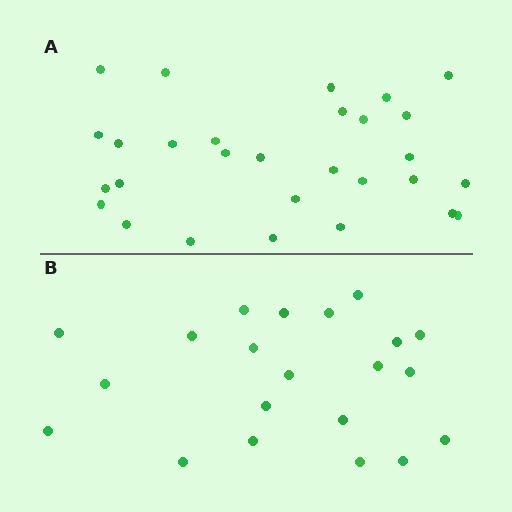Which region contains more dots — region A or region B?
Region A (the top region) has more dots.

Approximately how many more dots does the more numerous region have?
Region A has roughly 8 or so more dots than region B.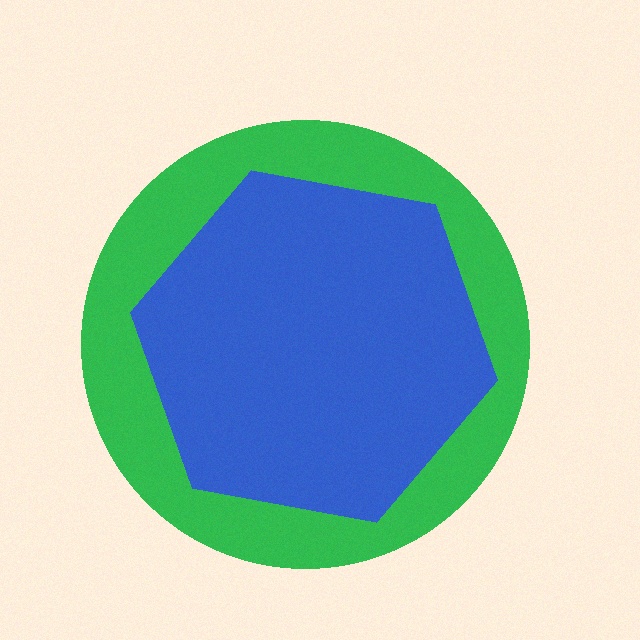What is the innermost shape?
The blue hexagon.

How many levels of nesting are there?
2.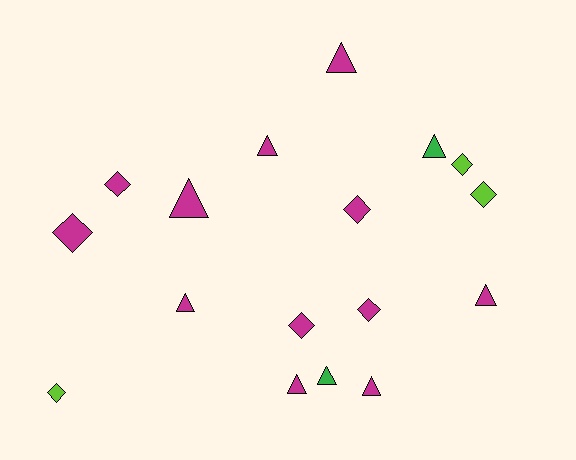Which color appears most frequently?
Magenta, with 12 objects.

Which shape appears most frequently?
Triangle, with 9 objects.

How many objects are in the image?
There are 17 objects.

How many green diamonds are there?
There are no green diamonds.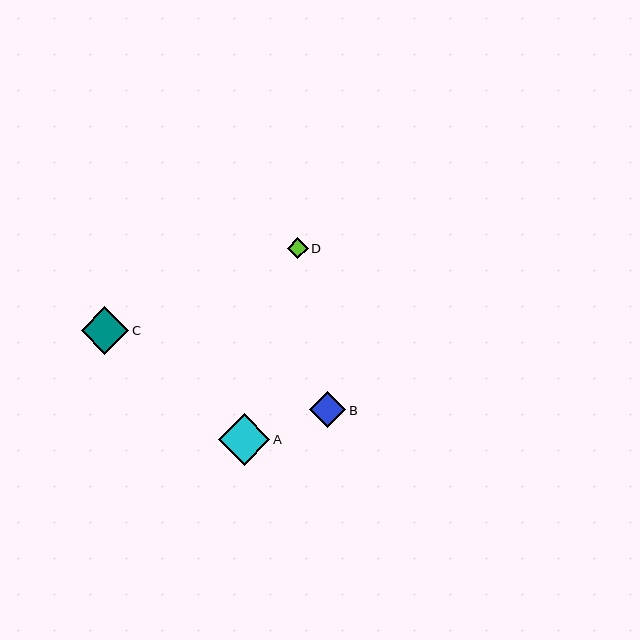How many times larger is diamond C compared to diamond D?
Diamond C is approximately 2.3 times the size of diamond D.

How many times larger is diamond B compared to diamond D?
Diamond B is approximately 1.7 times the size of diamond D.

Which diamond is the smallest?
Diamond D is the smallest with a size of approximately 21 pixels.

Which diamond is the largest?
Diamond A is the largest with a size of approximately 52 pixels.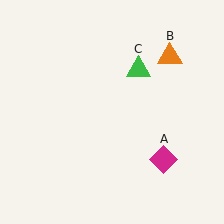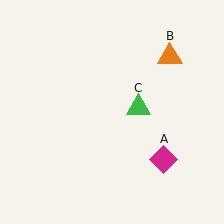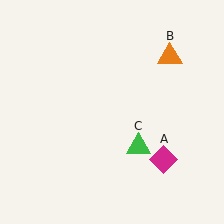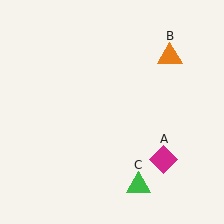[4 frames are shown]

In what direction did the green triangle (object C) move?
The green triangle (object C) moved down.